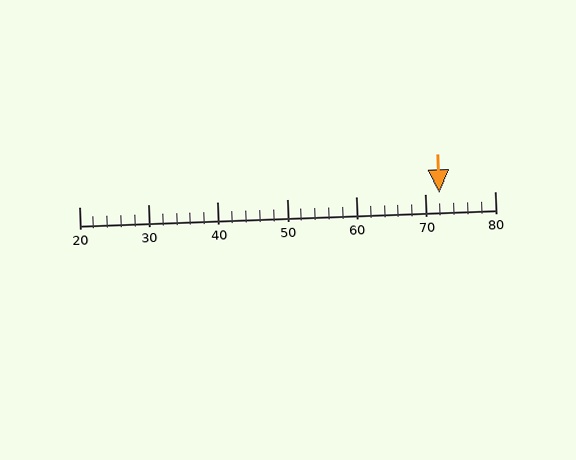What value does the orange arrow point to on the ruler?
The orange arrow points to approximately 72.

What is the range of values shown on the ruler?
The ruler shows values from 20 to 80.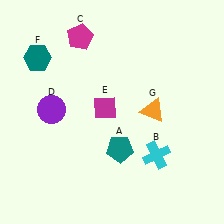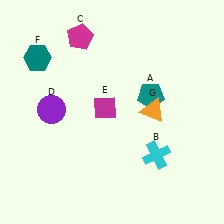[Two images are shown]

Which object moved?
The teal pentagon (A) moved up.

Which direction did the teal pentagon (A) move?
The teal pentagon (A) moved up.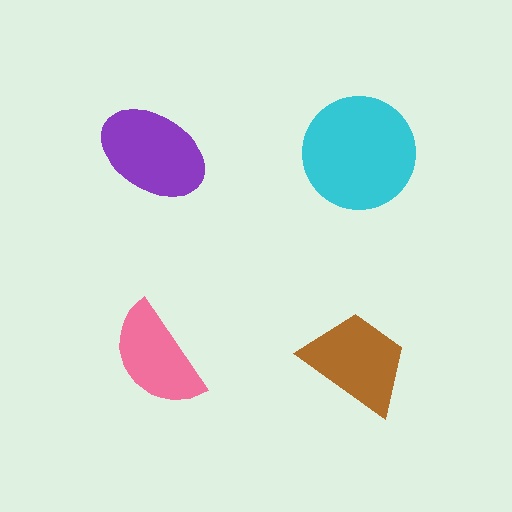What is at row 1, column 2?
A cyan circle.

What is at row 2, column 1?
A pink semicircle.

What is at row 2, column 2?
A brown trapezoid.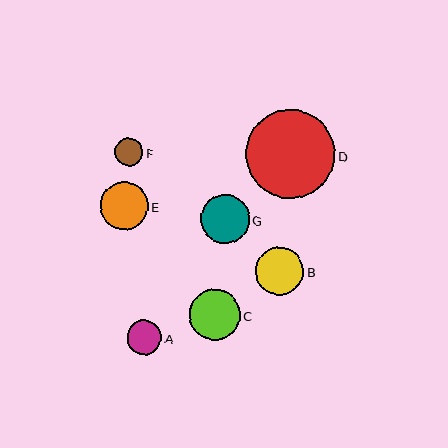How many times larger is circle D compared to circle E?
Circle D is approximately 1.9 times the size of circle E.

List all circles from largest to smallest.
From largest to smallest: D, C, G, B, E, A, F.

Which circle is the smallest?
Circle F is the smallest with a size of approximately 29 pixels.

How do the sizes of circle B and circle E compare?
Circle B and circle E are approximately the same size.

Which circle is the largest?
Circle D is the largest with a size of approximately 89 pixels.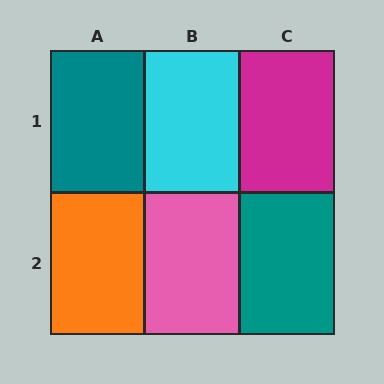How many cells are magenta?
1 cell is magenta.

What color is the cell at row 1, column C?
Magenta.